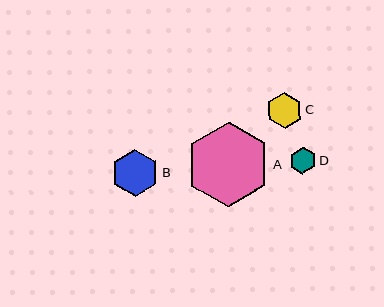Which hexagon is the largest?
Hexagon A is the largest with a size of approximately 85 pixels.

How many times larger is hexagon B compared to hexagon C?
Hexagon B is approximately 1.3 times the size of hexagon C.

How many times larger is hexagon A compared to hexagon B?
Hexagon A is approximately 1.8 times the size of hexagon B.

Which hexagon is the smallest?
Hexagon D is the smallest with a size of approximately 27 pixels.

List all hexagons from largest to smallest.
From largest to smallest: A, B, C, D.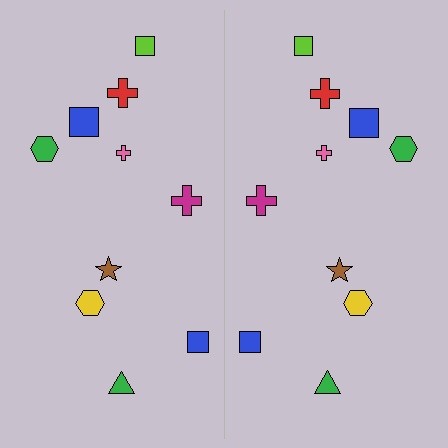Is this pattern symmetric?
Yes, this pattern has bilateral (reflection) symmetry.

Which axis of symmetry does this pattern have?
The pattern has a vertical axis of symmetry running through the center of the image.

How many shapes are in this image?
There are 20 shapes in this image.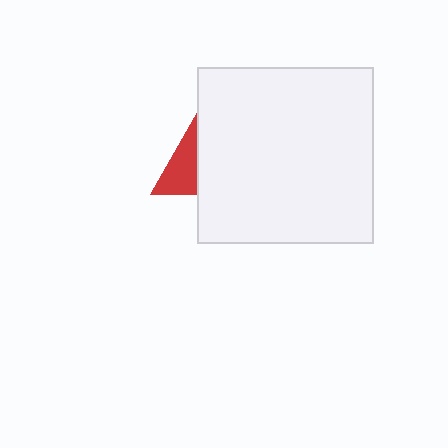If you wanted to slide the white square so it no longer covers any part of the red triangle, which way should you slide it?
Slide it right — that is the most direct way to separate the two shapes.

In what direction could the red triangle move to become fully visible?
The red triangle could move left. That would shift it out from behind the white square entirely.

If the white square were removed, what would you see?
You would see the complete red triangle.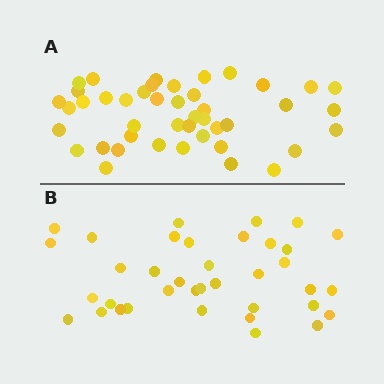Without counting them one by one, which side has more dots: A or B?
Region A (the top region) has more dots.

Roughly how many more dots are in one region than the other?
Region A has roughly 8 or so more dots than region B.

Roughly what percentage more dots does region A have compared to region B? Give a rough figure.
About 20% more.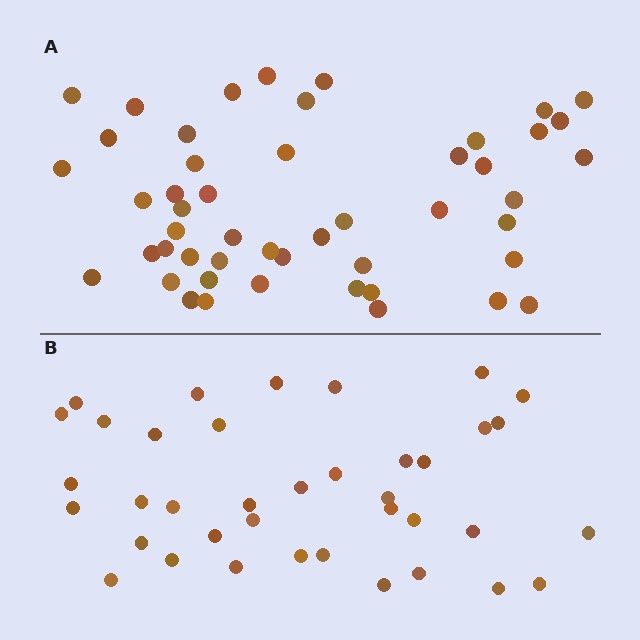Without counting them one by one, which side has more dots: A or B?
Region A (the top region) has more dots.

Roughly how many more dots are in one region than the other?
Region A has roughly 12 or so more dots than region B.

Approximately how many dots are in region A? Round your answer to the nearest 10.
About 50 dots. (The exact count is 49, which rounds to 50.)